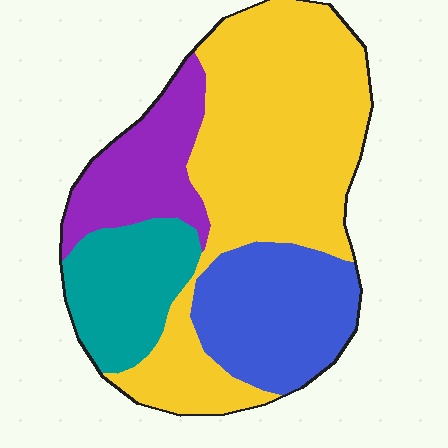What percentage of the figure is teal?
Teal covers 16% of the figure.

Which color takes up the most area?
Yellow, at roughly 50%.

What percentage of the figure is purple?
Purple covers 15% of the figure.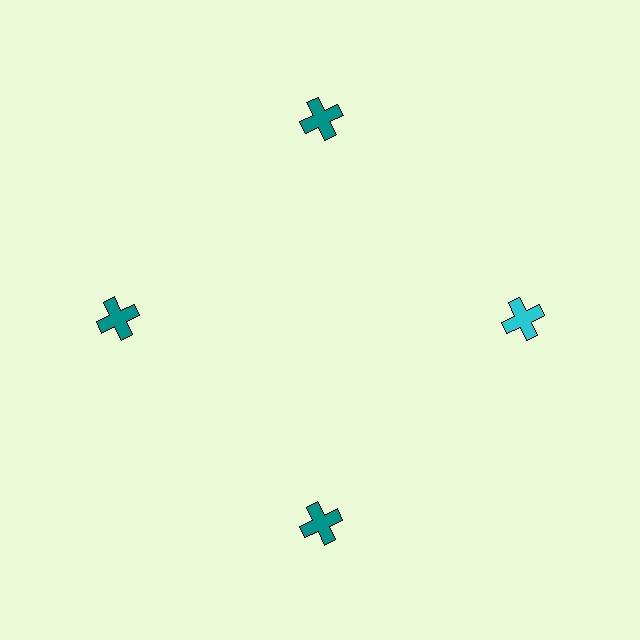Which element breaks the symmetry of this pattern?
The cyan cross at roughly the 3 o'clock position breaks the symmetry. All other shapes are teal crosses.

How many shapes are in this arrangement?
There are 4 shapes arranged in a ring pattern.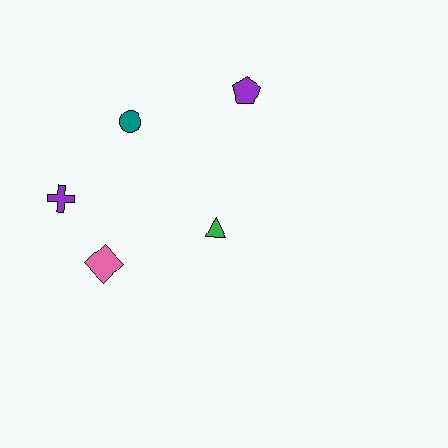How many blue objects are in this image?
There are no blue objects.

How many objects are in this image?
There are 5 objects.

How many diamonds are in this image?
There is 1 diamond.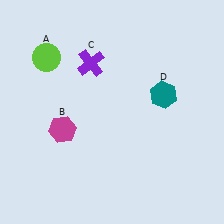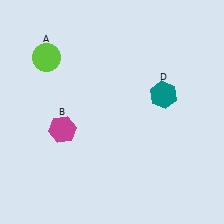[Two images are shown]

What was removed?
The purple cross (C) was removed in Image 2.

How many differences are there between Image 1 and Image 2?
There is 1 difference between the two images.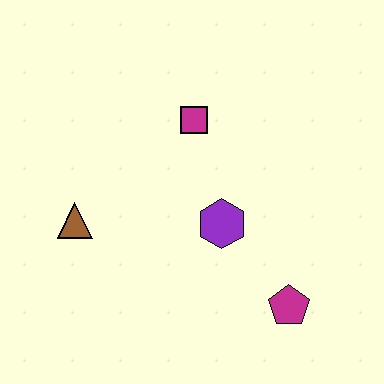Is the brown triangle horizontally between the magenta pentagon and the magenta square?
No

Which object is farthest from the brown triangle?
The magenta pentagon is farthest from the brown triangle.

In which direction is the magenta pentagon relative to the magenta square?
The magenta pentagon is below the magenta square.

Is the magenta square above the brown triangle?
Yes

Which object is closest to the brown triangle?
The purple hexagon is closest to the brown triangle.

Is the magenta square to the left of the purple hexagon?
Yes